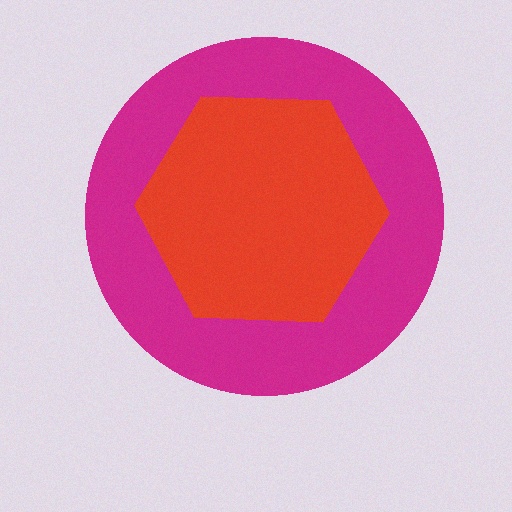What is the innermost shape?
The red hexagon.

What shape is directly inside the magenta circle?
The red hexagon.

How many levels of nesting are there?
2.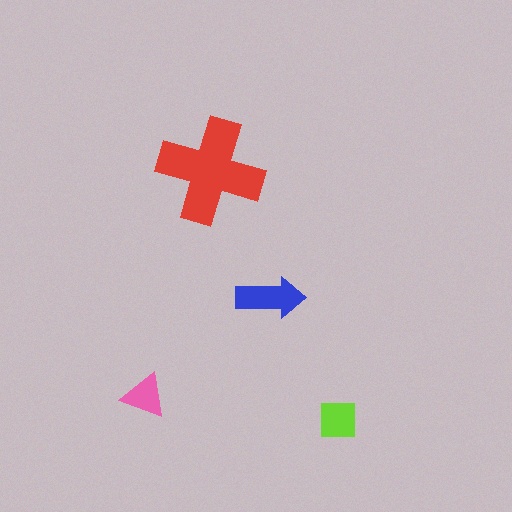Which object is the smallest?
The pink triangle.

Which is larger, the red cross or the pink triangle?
The red cross.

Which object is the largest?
The red cross.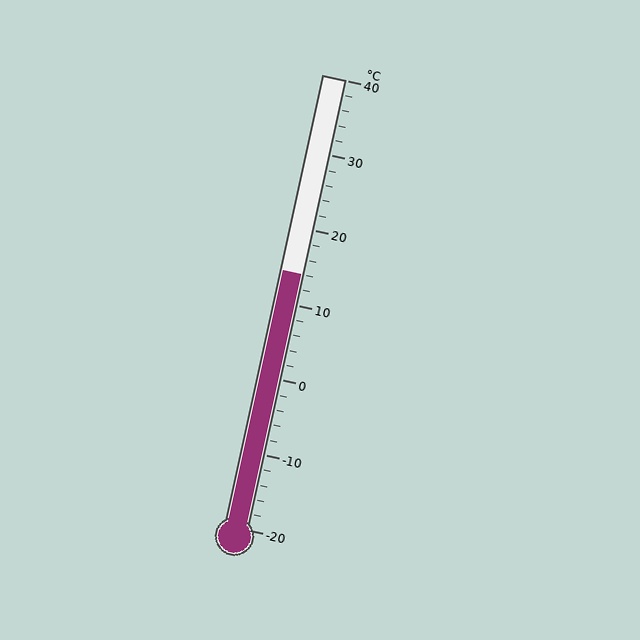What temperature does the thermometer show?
The thermometer shows approximately 14°C.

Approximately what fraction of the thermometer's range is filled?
The thermometer is filled to approximately 55% of its range.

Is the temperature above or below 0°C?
The temperature is above 0°C.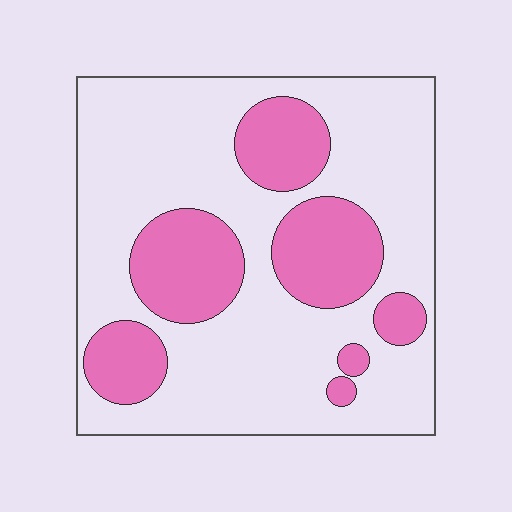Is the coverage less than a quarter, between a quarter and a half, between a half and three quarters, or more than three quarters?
Between a quarter and a half.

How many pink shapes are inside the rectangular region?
7.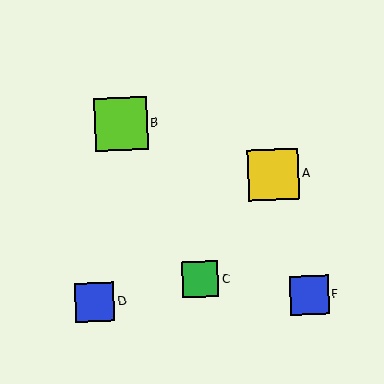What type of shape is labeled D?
Shape D is a blue square.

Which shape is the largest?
The lime square (labeled B) is the largest.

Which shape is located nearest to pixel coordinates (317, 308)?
The blue square (labeled F) at (309, 295) is nearest to that location.